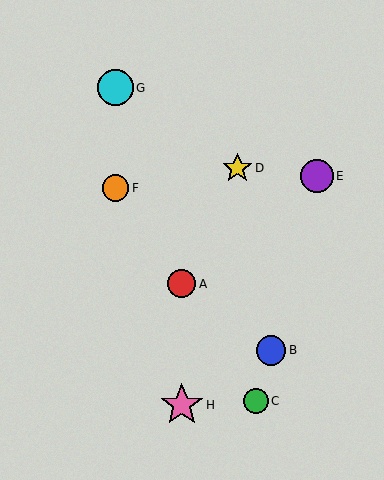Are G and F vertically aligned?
Yes, both are at x≈116.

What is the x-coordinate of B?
Object B is at x≈271.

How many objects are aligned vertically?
2 objects (F, G) are aligned vertically.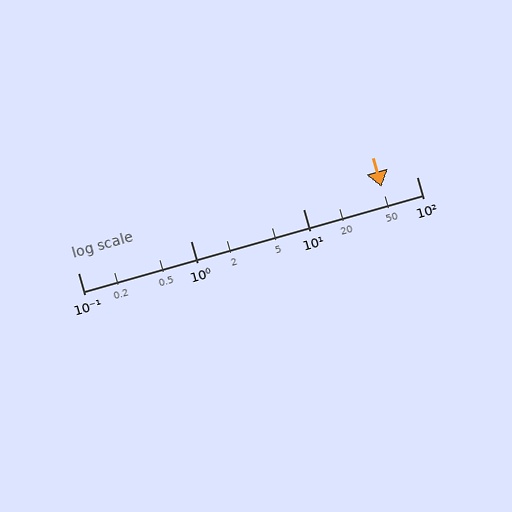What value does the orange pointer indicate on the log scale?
The pointer indicates approximately 49.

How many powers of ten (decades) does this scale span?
The scale spans 3 decades, from 0.1 to 100.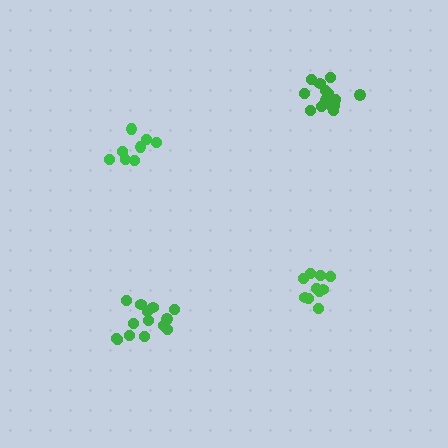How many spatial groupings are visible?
There are 4 spatial groupings.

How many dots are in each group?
Group 1: 14 dots, Group 2: 8 dots, Group 3: 10 dots, Group 4: 14 dots (46 total).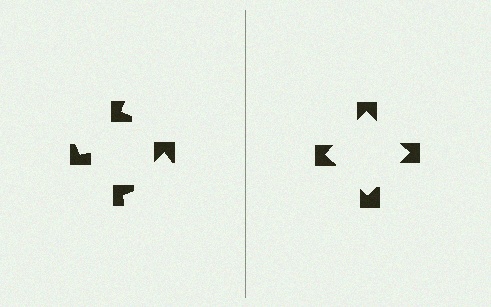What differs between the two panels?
The notched squares are positioned identically on both sides; only the wedge orientations differ. On the right they align to a square; on the left they are misaligned.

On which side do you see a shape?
An illusory square appears on the right side. On the left side the wedge cuts are rotated, so no coherent shape forms.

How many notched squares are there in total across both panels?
8 — 4 on each side.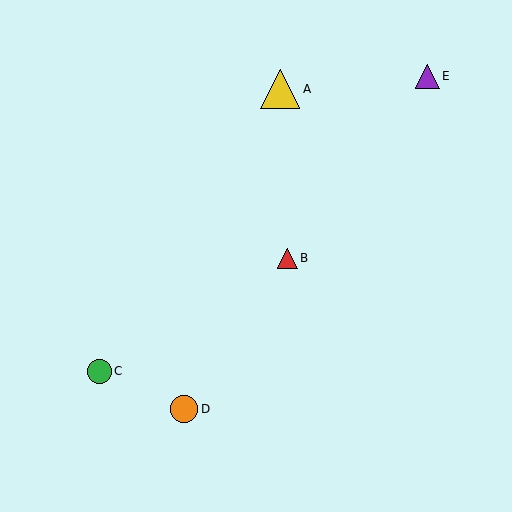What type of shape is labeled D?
Shape D is an orange circle.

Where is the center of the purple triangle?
The center of the purple triangle is at (427, 76).